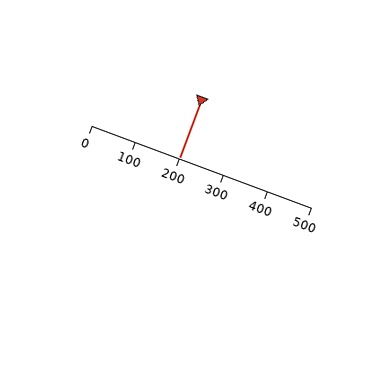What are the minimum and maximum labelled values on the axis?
The axis runs from 0 to 500.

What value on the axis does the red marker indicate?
The marker indicates approximately 200.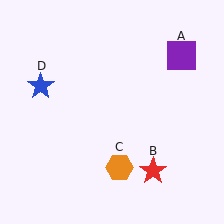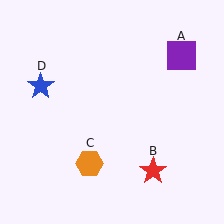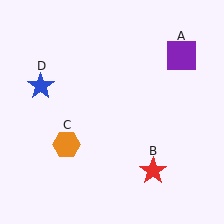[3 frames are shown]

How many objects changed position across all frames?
1 object changed position: orange hexagon (object C).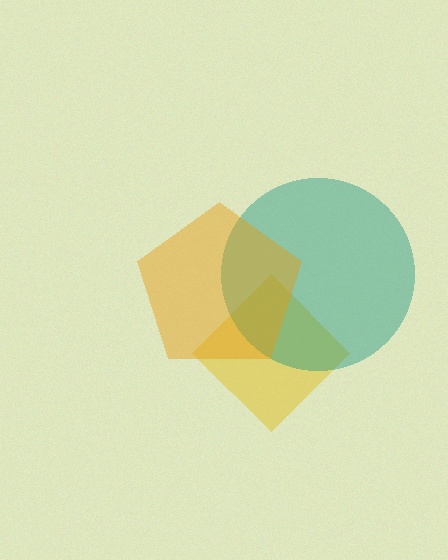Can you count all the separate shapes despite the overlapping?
Yes, there are 3 separate shapes.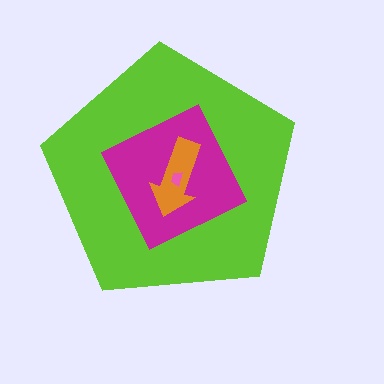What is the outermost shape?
The lime pentagon.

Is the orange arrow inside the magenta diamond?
Yes.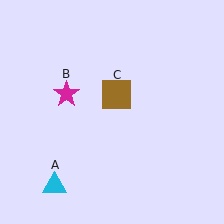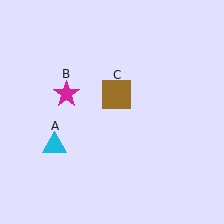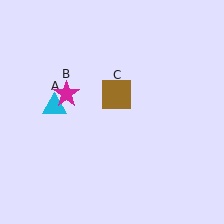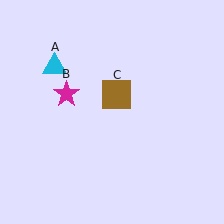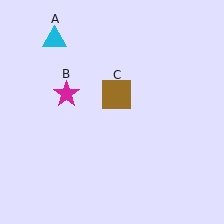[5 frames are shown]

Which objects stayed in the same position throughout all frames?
Magenta star (object B) and brown square (object C) remained stationary.